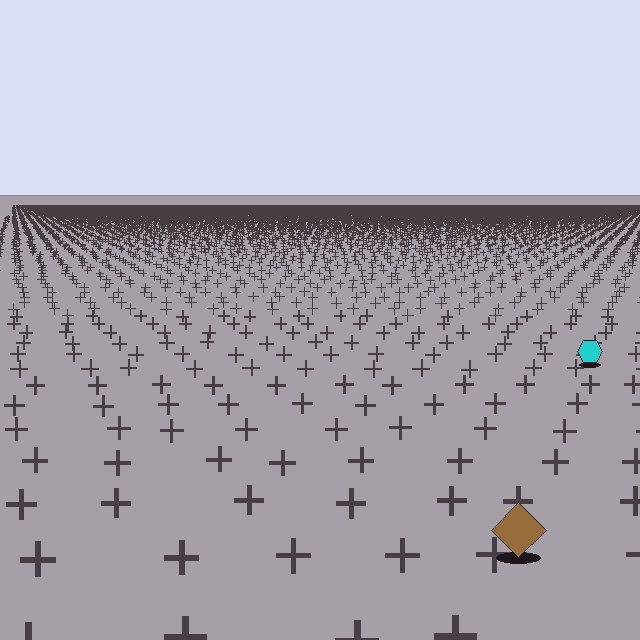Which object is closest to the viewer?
The brown diamond is closest. The texture marks near it are larger and more spread out.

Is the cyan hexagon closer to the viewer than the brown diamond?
No. The brown diamond is closer — you can tell from the texture gradient: the ground texture is coarser near it.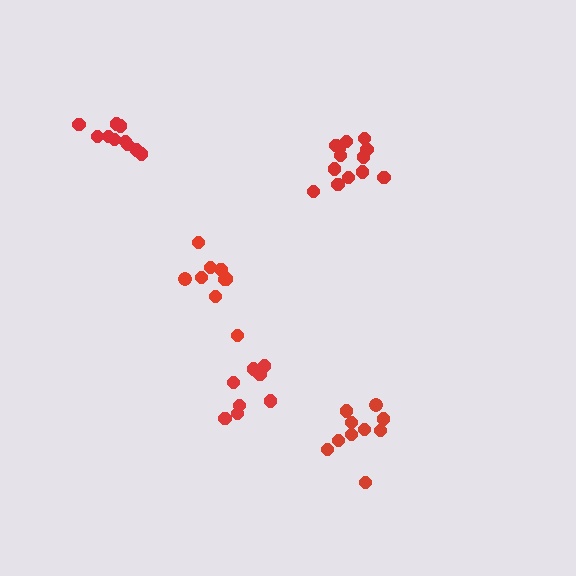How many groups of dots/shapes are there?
There are 5 groups.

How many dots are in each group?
Group 1: 9 dots, Group 2: 10 dots, Group 3: 10 dots, Group 4: 8 dots, Group 5: 13 dots (50 total).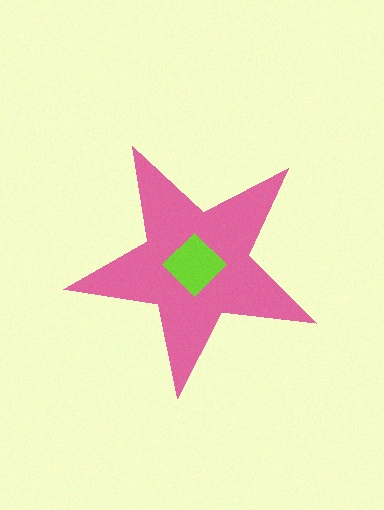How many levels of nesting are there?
2.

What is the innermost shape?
The lime diamond.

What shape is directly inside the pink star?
The lime diamond.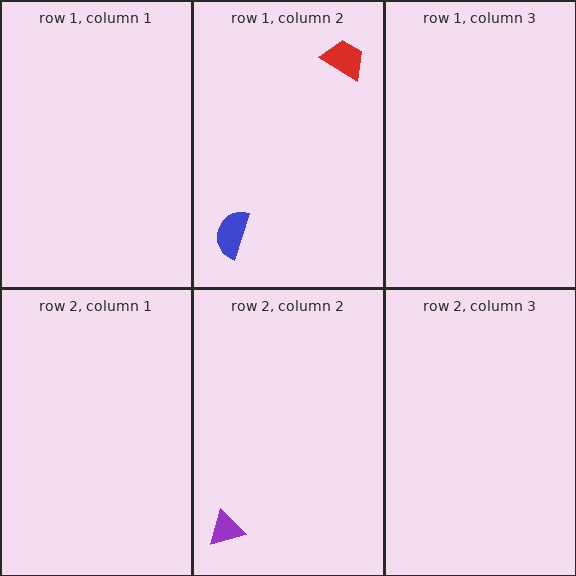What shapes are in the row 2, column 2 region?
The purple triangle.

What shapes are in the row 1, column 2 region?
The blue semicircle, the red trapezoid.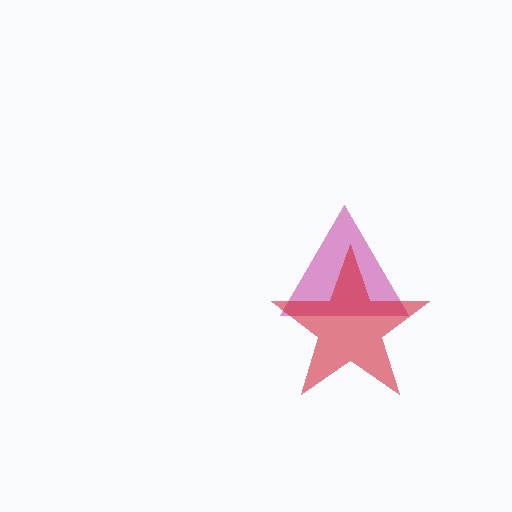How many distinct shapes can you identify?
There are 2 distinct shapes: a magenta triangle, a red star.